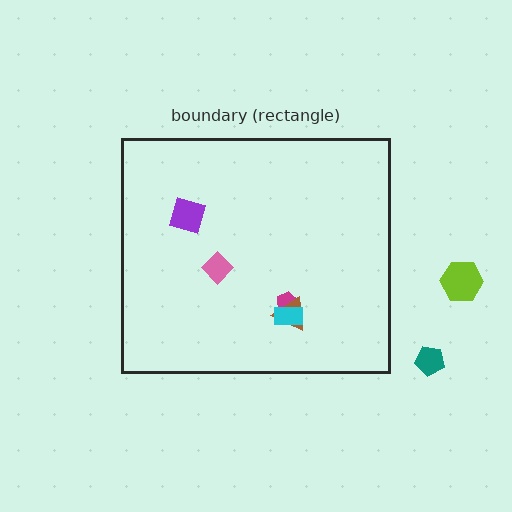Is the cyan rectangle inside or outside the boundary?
Inside.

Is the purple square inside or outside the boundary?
Inside.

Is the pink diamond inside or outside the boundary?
Inside.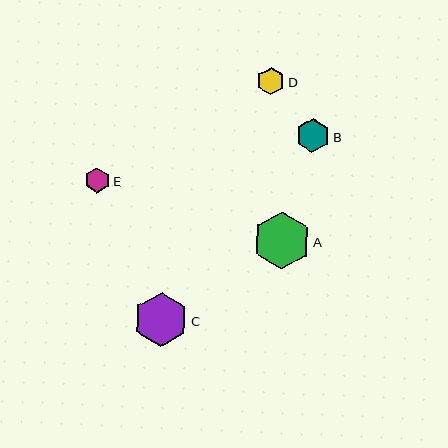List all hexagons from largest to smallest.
From largest to smallest: A, C, B, D, E.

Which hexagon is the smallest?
Hexagon E is the smallest with a size of approximately 25 pixels.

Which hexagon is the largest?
Hexagon A is the largest with a size of approximately 58 pixels.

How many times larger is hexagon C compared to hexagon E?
Hexagon C is approximately 2.2 times the size of hexagon E.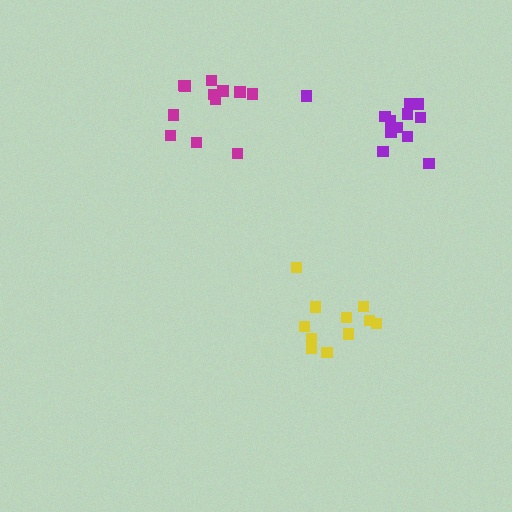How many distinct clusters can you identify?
There are 3 distinct clusters.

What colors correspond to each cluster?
The clusters are colored: purple, yellow, magenta.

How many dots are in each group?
Group 1: 12 dots, Group 2: 11 dots, Group 3: 12 dots (35 total).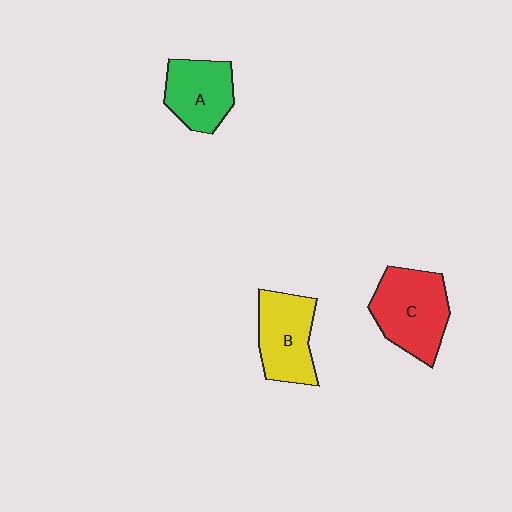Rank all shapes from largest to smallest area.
From largest to smallest: C (red), B (yellow), A (green).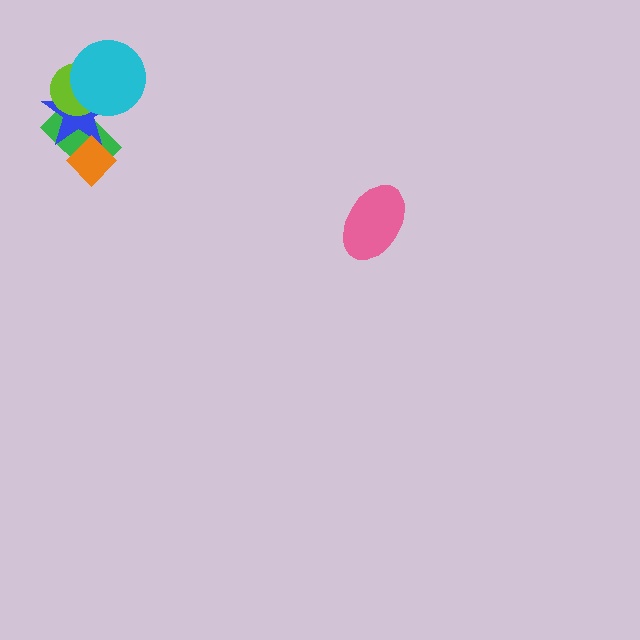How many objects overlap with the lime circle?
3 objects overlap with the lime circle.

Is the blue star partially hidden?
Yes, it is partially covered by another shape.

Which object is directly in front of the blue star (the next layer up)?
The lime circle is directly in front of the blue star.